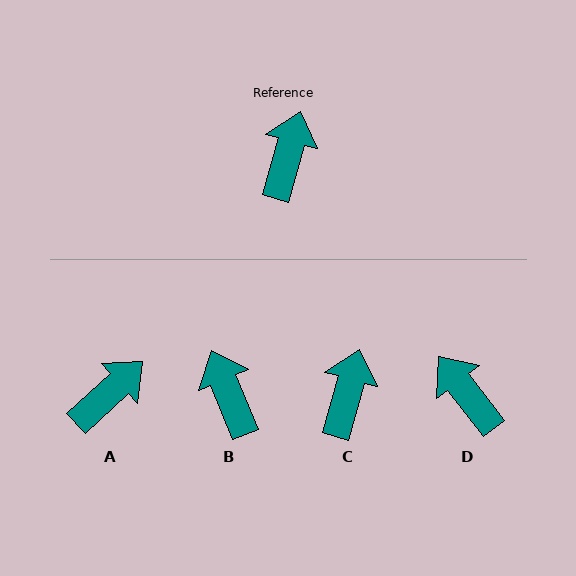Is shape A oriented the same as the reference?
No, it is off by about 32 degrees.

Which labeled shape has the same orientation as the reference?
C.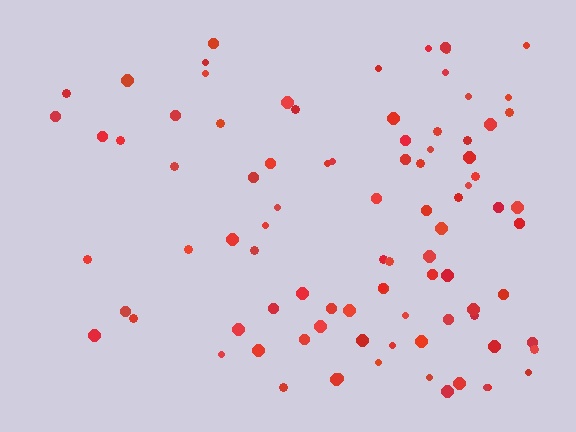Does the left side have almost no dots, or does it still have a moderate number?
Still a moderate number, just noticeably fewer than the right.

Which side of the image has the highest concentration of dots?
The right.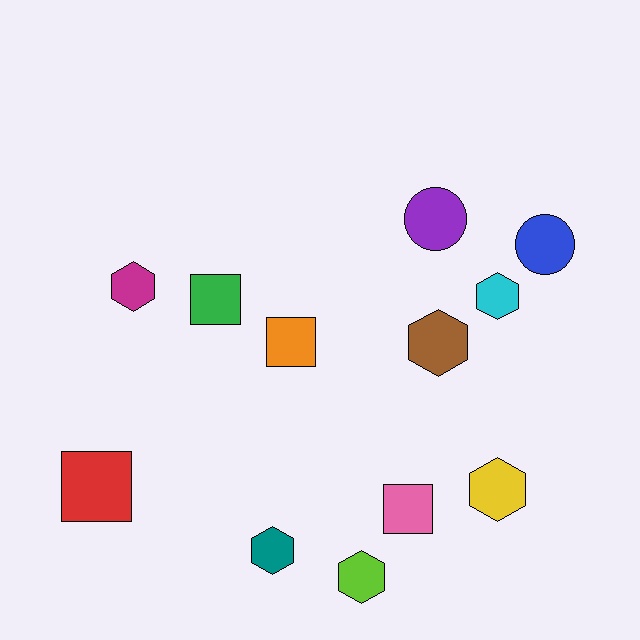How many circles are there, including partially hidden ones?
There are 2 circles.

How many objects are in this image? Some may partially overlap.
There are 12 objects.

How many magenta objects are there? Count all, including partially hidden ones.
There is 1 magenta object.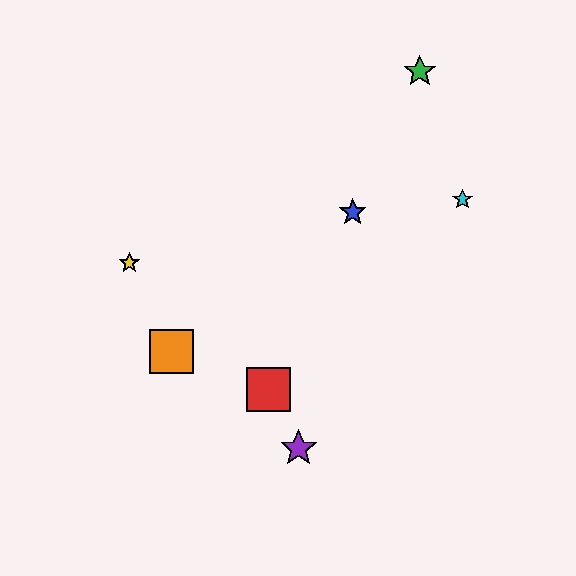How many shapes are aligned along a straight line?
3 shapes (the red square, the blue star, the green star) are aligned along a straight line.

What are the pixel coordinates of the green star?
The green star is at (420, 71).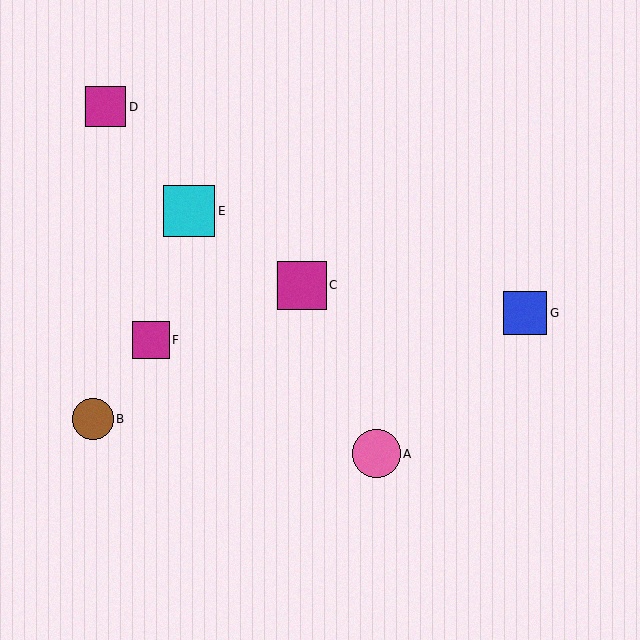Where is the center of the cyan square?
The center of the cyan square is at (189, 211).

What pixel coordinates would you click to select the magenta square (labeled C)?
Click at (302, 285) to select the magenta square C.